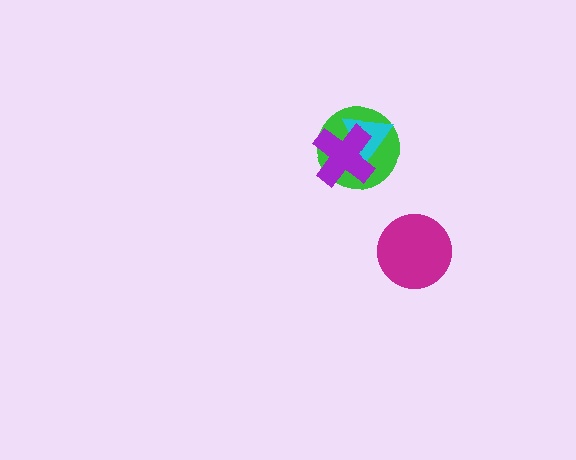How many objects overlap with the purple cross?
2 objects overlap with the purple cross.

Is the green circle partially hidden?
Yes, it is partially covered by another shape.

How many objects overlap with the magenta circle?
0 objects overlap with the magenta circle.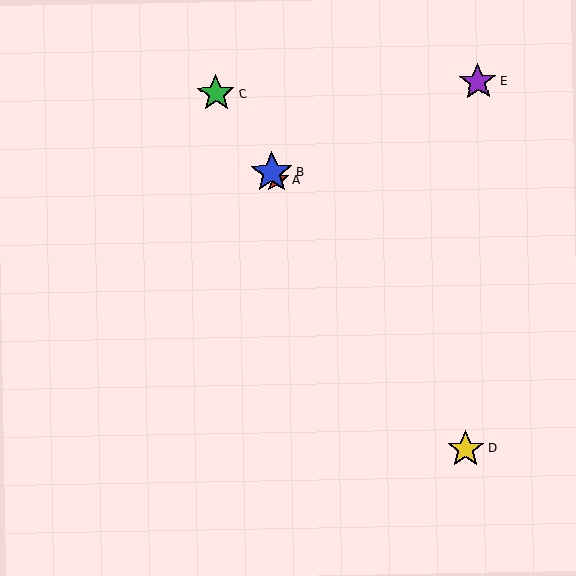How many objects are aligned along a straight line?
4 objects (A, B, C, D) are aligned along a straight line.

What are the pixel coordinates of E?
Object E is at (478, 82).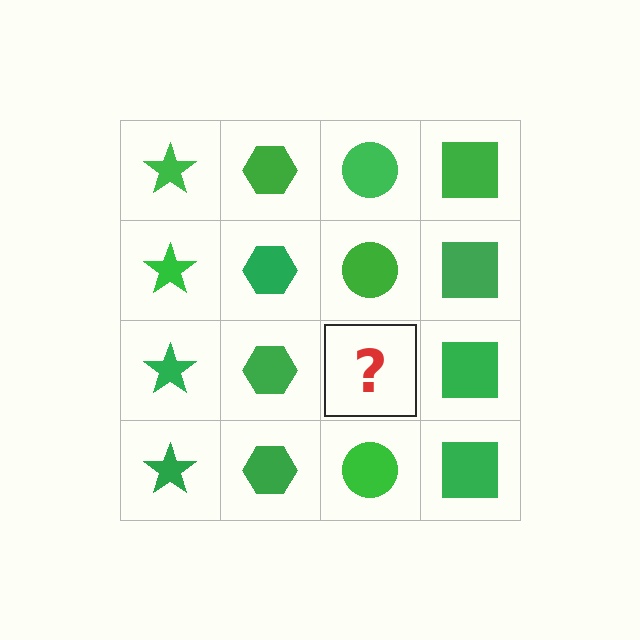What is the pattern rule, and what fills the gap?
The rule is that each column has a consistent shape. The gap should be filled with a green circle.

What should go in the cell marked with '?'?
The missing cell should contain a green circle.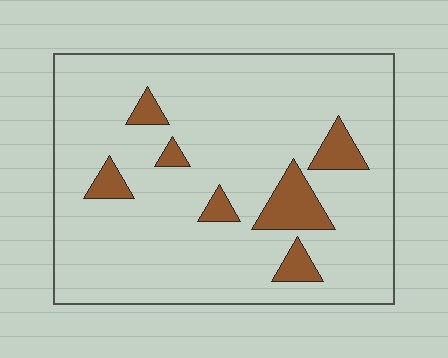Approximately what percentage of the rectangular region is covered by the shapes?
Approximately 10%.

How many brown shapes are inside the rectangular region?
7.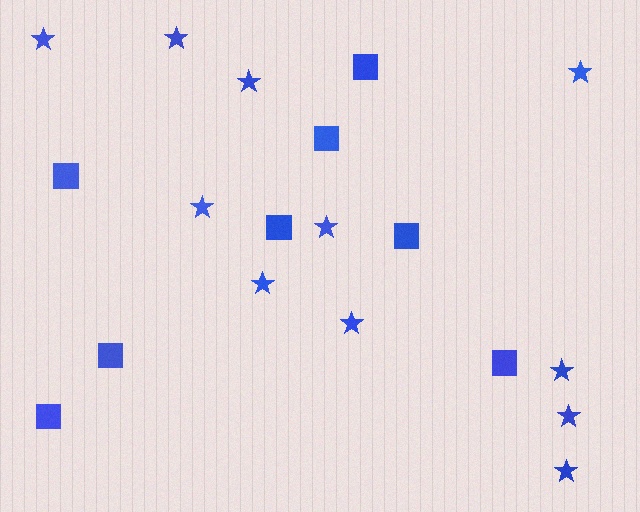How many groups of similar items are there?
There are 2 groups: one group of squares (8) and one group of stars (11).